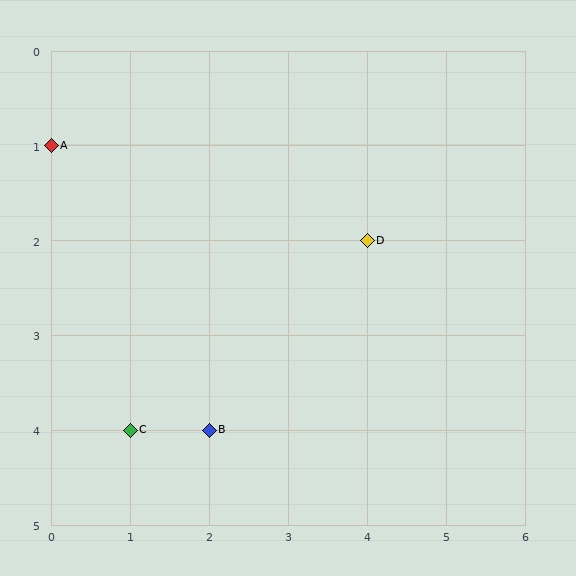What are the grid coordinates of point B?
Point B is at grid coordinates (2, 4).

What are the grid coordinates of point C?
Point C is at grid coordinates (1, 4).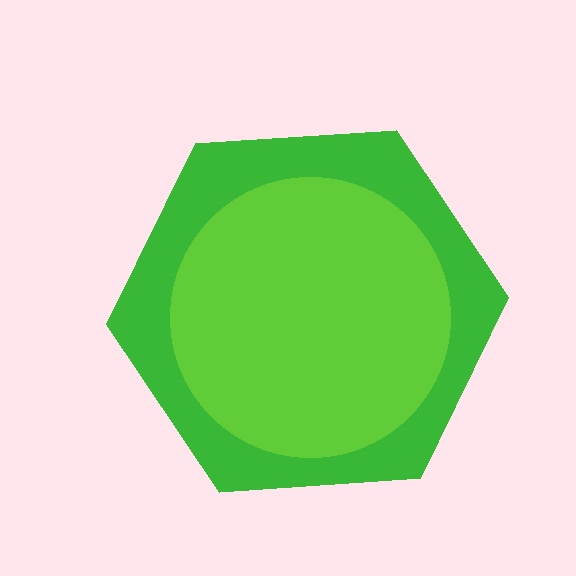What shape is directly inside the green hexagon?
The lime circle.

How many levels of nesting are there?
2.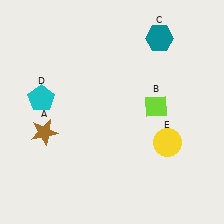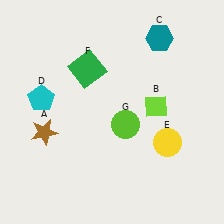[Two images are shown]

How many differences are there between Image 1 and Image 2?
There are 2 differences between the two images.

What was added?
A green square (F), a lime circle (G) were added in Image 2.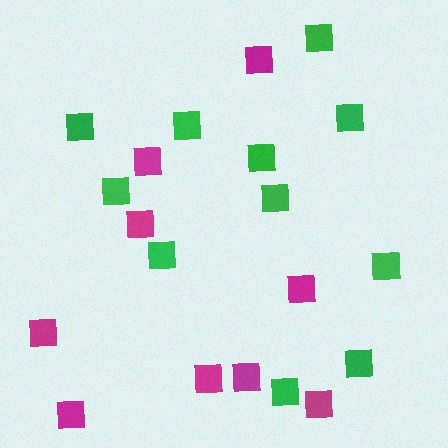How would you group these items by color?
There are 2 groups: one group of green squares (11) and one group of magenta squares (9).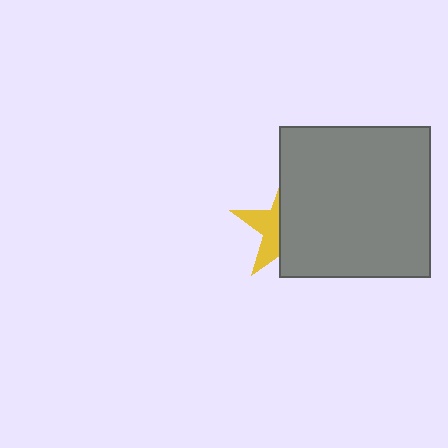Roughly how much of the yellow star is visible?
A small part of it is visible (roughly 38%).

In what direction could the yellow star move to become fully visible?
The yellow star could move left. That would shift it out from behind the gray square entirely.